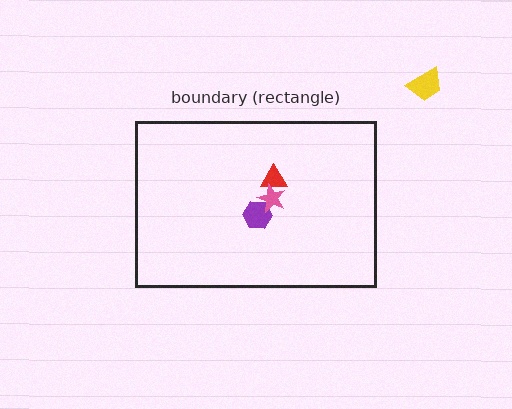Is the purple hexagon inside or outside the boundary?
Inside.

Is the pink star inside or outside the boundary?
Inside.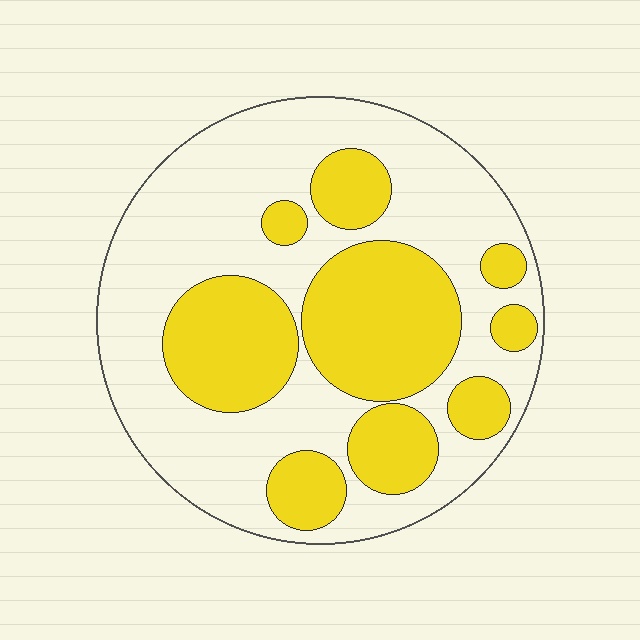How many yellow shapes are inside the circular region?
9.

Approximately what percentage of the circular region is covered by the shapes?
Approximately 40%.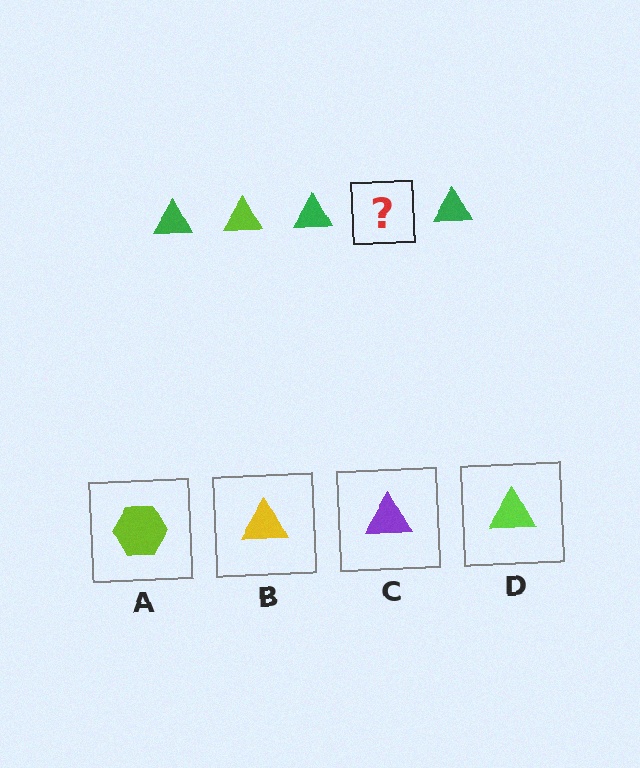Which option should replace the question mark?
Option D.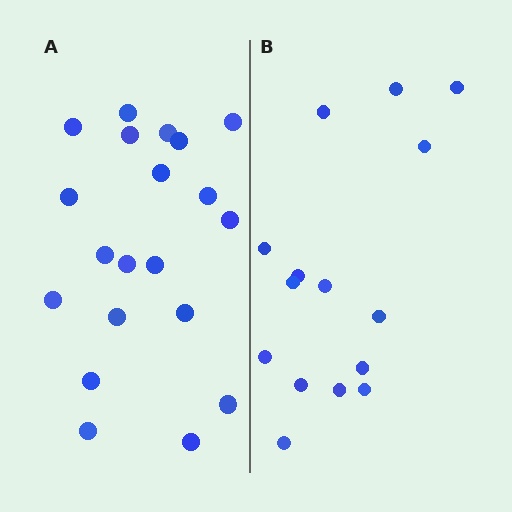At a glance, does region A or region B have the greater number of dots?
Region A (the left region) has more dots.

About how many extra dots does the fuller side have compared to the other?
Region A has about 5 more dots than region B.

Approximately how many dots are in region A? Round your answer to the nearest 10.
About 20 dots.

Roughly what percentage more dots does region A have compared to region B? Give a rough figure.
About 35% more.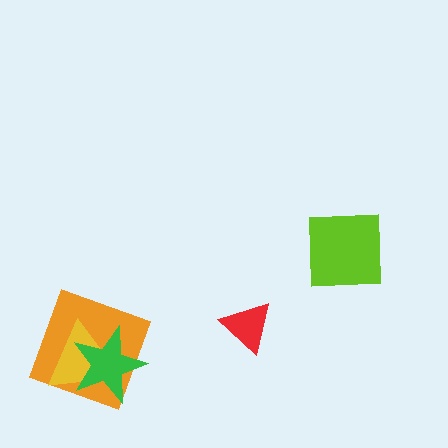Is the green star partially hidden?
No, no other shape covers it.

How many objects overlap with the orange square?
2 objects overlap with the orange square.